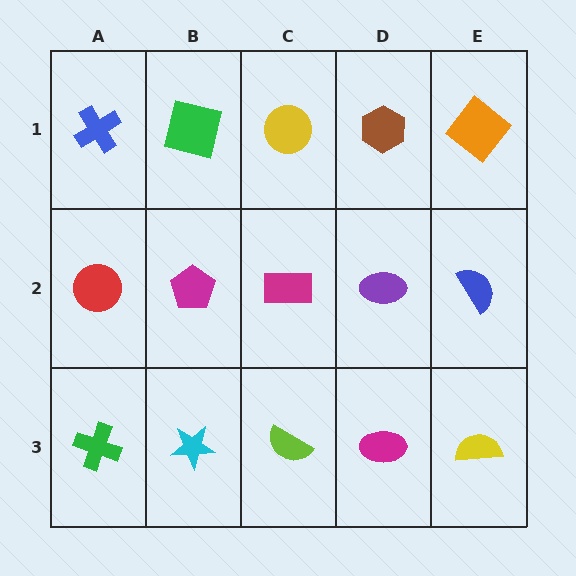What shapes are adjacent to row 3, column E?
A blue semicircle (row 2, column E), a magenta ellipse (row 3, column D).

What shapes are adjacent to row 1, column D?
A purple ellipse (row 2, column D), a yellow circle (row 1, column C), an orange diamond (row 1, column E).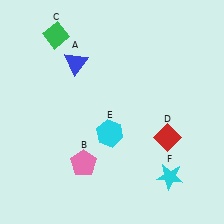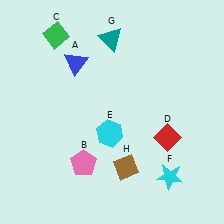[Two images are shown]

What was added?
A teal triangle (G), a brown diamond (H) were added in Image 2.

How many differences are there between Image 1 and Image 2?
There are 2 differences between the two images.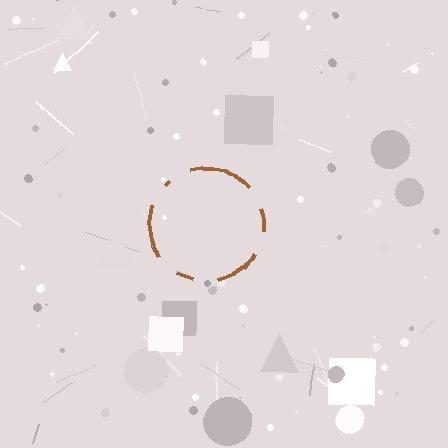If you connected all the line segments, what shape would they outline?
They would outline a circle.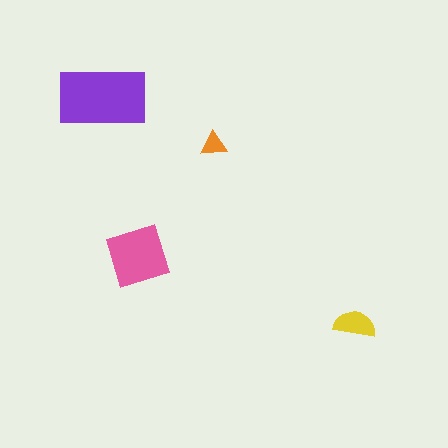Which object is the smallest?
The orange triangle.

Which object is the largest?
The purple rectangle.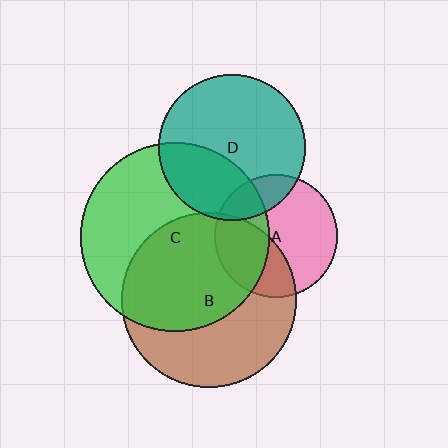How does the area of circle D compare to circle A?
Approximately 1.4 times.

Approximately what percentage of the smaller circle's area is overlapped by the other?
Approximately 20%.